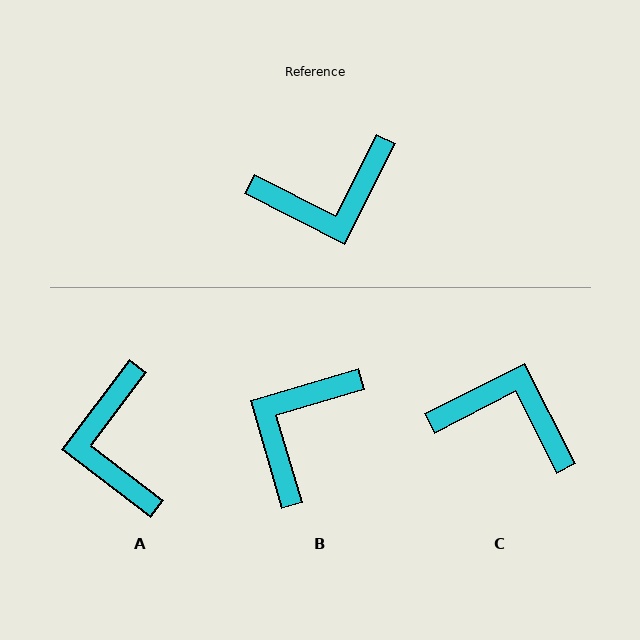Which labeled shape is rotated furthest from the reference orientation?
C, about 144 degrees away.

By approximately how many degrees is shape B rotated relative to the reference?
Approximately 137 degrees clockwise.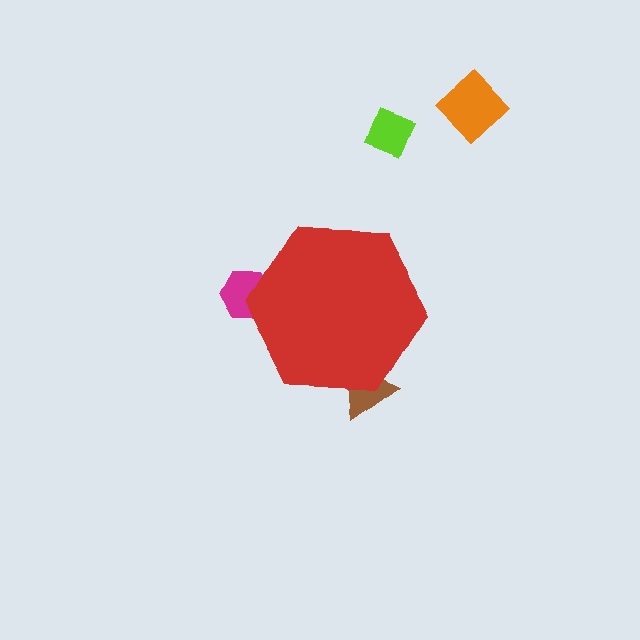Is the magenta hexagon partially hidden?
Yes, the magenta hexagon is partially hidden behind the red hexagon.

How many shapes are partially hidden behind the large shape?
2 shapes are partially hidden.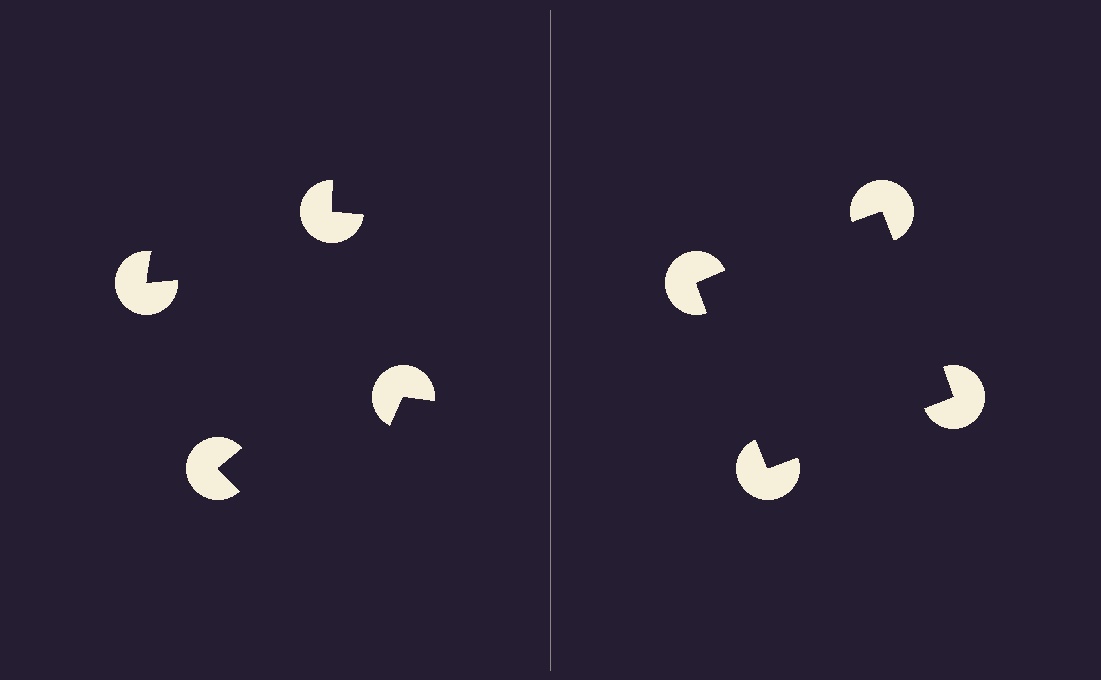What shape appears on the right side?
An illusory square.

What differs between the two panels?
The pac-man discs are positioned identically on both sides; only the wedge orientations differ. On the right they align to a square; on the left they are misaligned.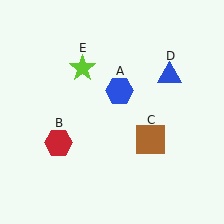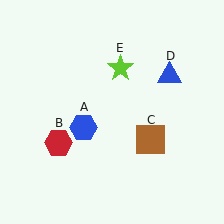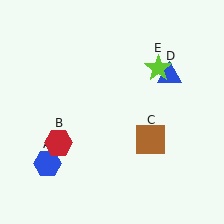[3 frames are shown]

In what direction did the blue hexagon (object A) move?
The blue hexagon (object A) moved down and to the left.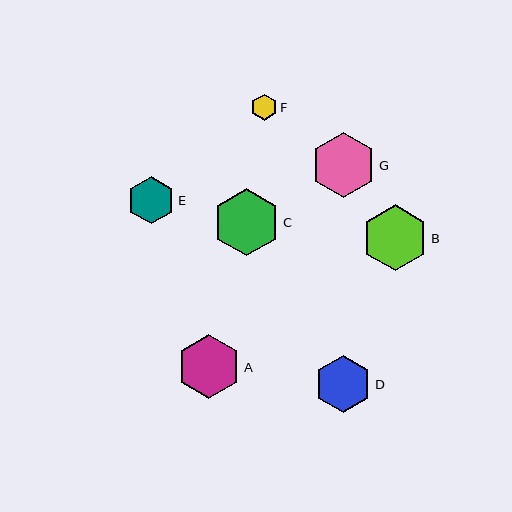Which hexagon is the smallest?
Hexagon F is the smallest with a size of approximately 26 pixels.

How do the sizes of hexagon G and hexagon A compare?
Hexagon G and hexagon A are approximately the same size.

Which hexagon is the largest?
Hexagon C is the largest with a size of approximately 67 pixels.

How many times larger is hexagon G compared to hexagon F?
Hexagon G is approximately 2.5 times the size of hexagon F.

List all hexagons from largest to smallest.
From largest to smallest: C, B, G, A, D, E, F.